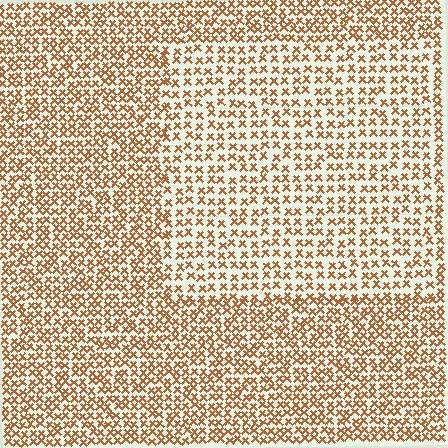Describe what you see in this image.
The image contains small brown elements arranged at two different densities. A rectangle-shaped region is visible where the elements are less densely packed than the surrounding area.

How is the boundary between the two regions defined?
The boundary is defined by a change in element density (approximately 1.6x ratio). All elements are the same color, size, and shape.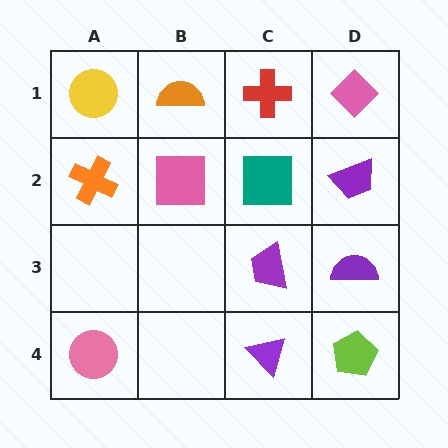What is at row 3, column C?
A purple trapezoid.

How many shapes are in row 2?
4 shapes.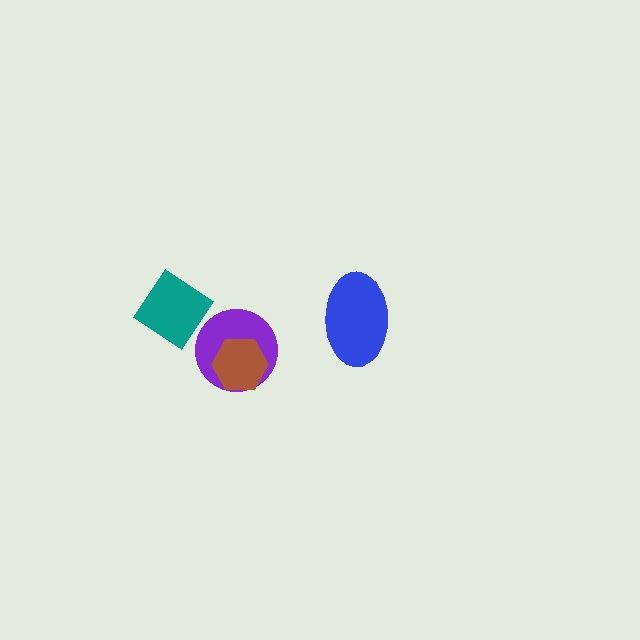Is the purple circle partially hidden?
Yes, it is partially covered by another shape.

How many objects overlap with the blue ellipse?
0 objects overlap with the blue ellipse.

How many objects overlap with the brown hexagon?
1 object overlaps with the brown hexagon.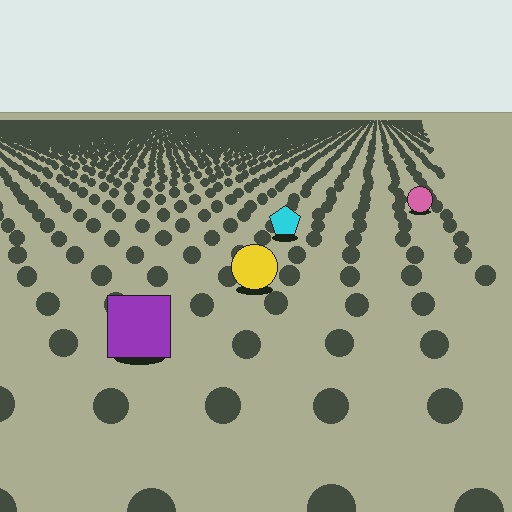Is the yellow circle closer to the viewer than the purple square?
No. The purple square is closer — you can tell from the texture gradient: the ground texture is coarser near it.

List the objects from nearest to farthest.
From nearest to farthest: the purple square, the yellow circle, the cyan pentagon, the pink circle.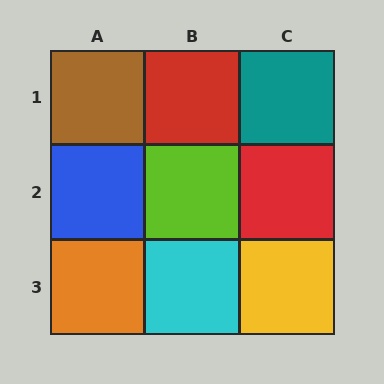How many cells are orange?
1 cell is orange.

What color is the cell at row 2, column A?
Blue.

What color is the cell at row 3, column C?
Yellow.